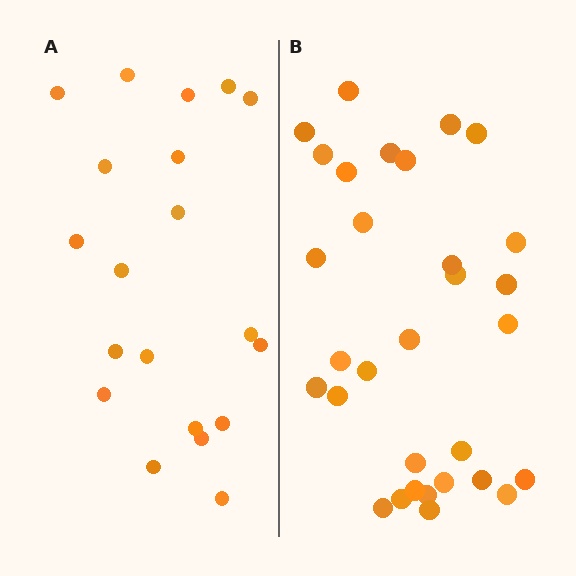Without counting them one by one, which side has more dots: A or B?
Region B (the right region) has more dots.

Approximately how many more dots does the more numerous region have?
Region B has roughly 12 or so more dots than region A.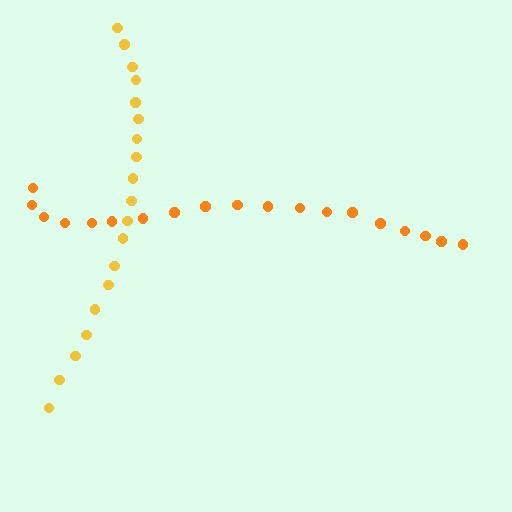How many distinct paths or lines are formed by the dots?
There are 2 distinct paths.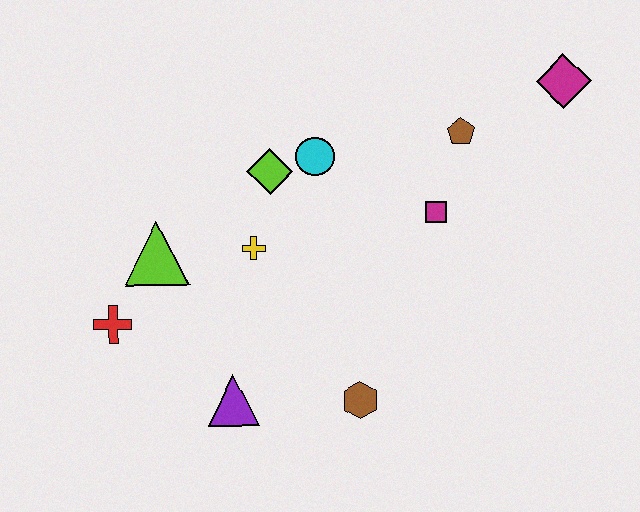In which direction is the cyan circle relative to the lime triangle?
The cyan circle is to the right of the lime triangle.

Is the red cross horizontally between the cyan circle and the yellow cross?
No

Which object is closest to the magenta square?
The brown pentagon is closest to the magenta square.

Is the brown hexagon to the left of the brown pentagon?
Yes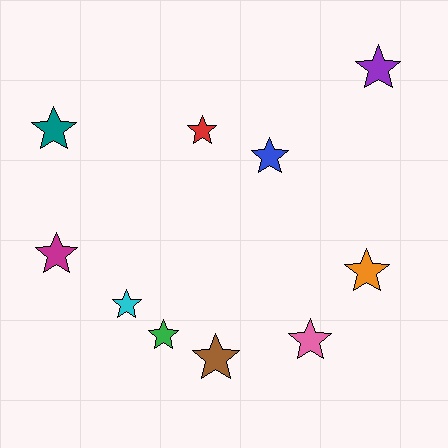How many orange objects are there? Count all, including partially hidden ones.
There is 1 orange object.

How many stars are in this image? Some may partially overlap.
There are 10 stars.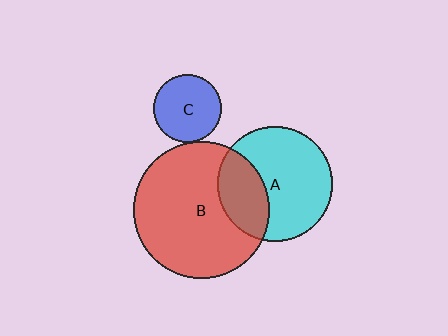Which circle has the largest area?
Circle B (red).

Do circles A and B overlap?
Yes.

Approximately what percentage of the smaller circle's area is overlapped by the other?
Approximately 30%.